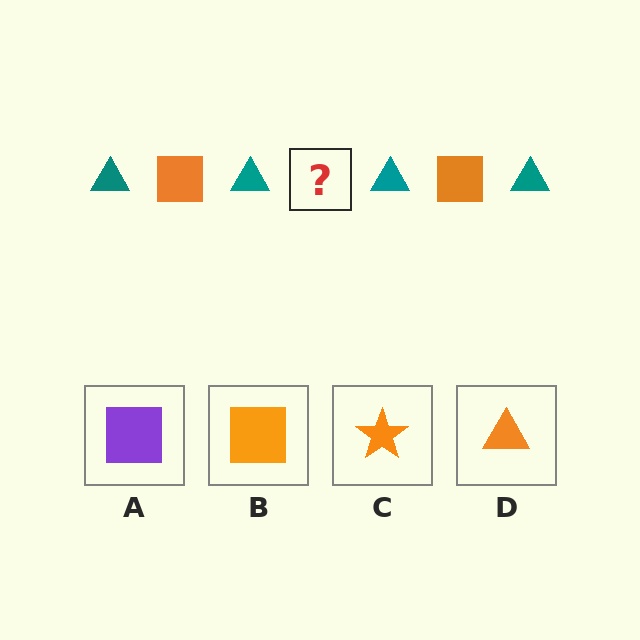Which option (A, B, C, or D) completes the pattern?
B.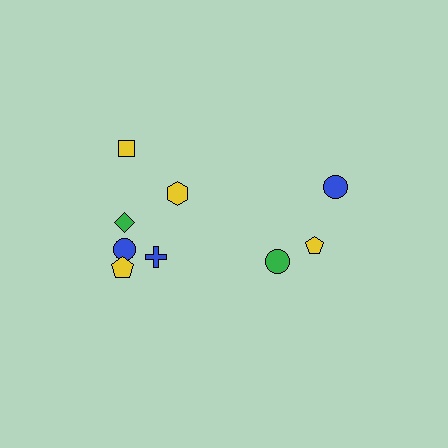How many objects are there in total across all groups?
There are 9 objects.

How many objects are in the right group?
There are 3 objects.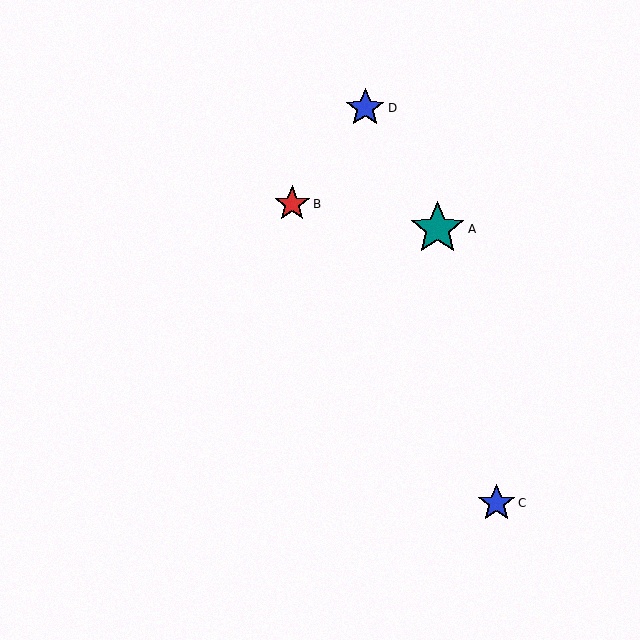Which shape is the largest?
The teal star (labeled A) is the largest.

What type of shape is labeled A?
Shape A is a teal star.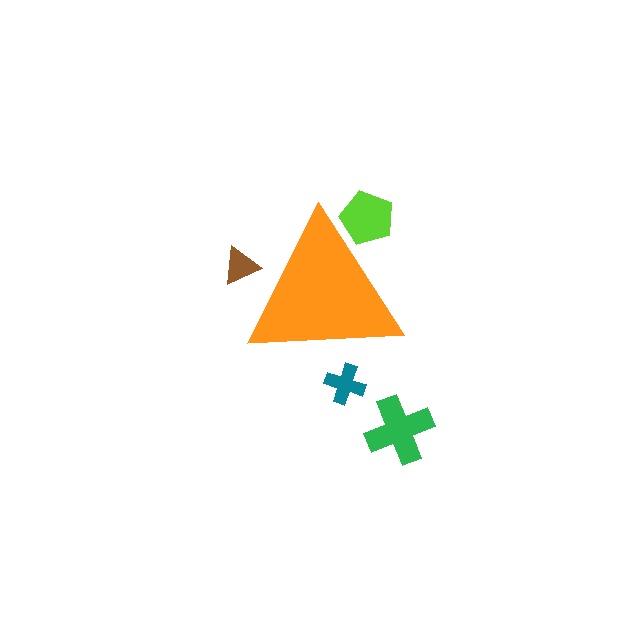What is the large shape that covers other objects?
An orange triangle.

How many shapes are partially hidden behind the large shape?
3 shapes are partially hidden.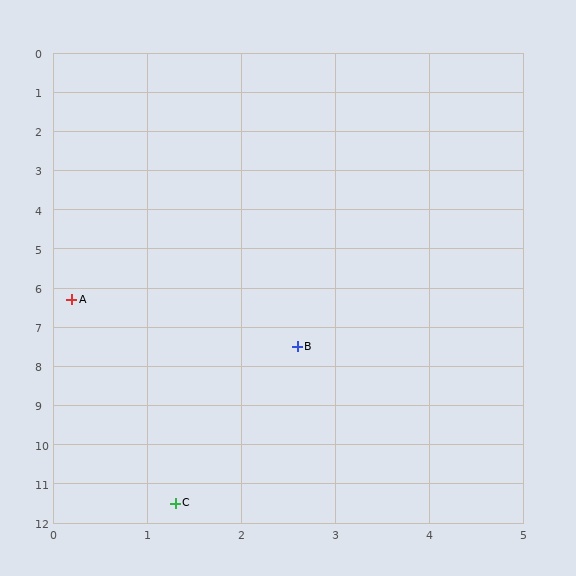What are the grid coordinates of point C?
Point C is at approximately (1.3, 11.5).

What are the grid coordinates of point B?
Point B is at approximately (2.6, 7.5).